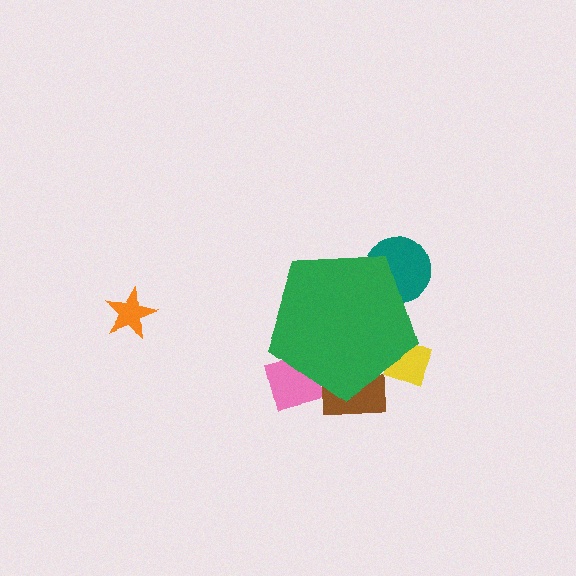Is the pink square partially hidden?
Yes, the pink square is partially hidden behind the green pentagon.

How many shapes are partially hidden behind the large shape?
4 shapes are partially hidden.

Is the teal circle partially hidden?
Yes, the teal circle is partially hidden behind the green pentagon.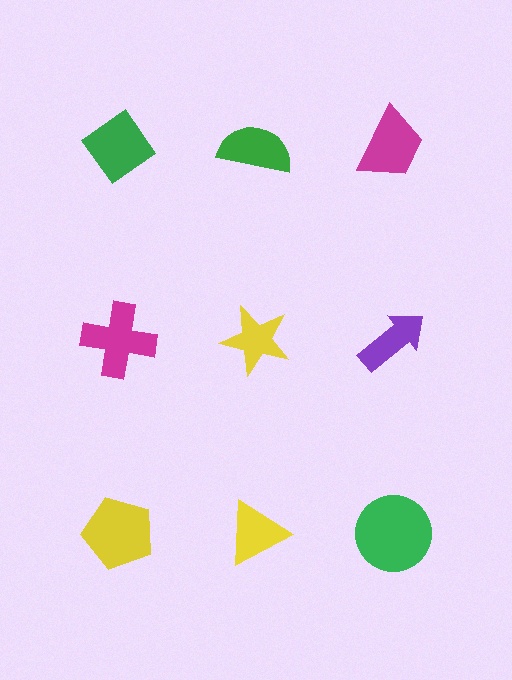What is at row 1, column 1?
A green diamond.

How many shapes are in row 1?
3 shapes.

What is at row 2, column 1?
A magenta cross.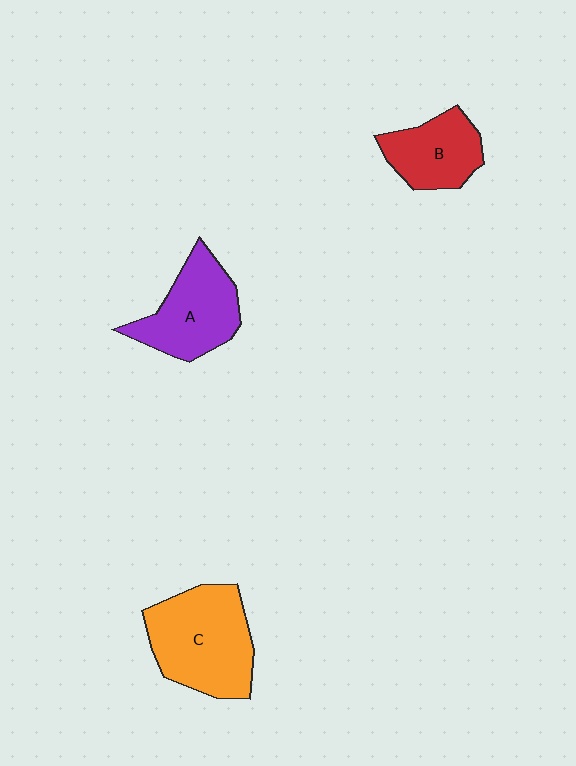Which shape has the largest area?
Shape C (orange).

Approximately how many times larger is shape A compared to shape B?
Approximately 1.3 times.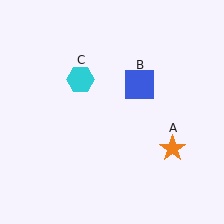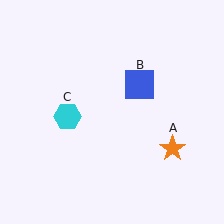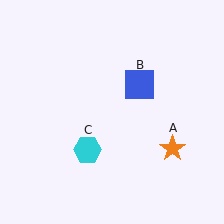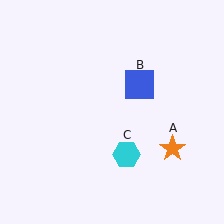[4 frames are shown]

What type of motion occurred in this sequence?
The cyan hexagon (object C) rotated counterclockwise around the center of the scene.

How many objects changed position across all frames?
1 object changed position: cyan hexagon (object C).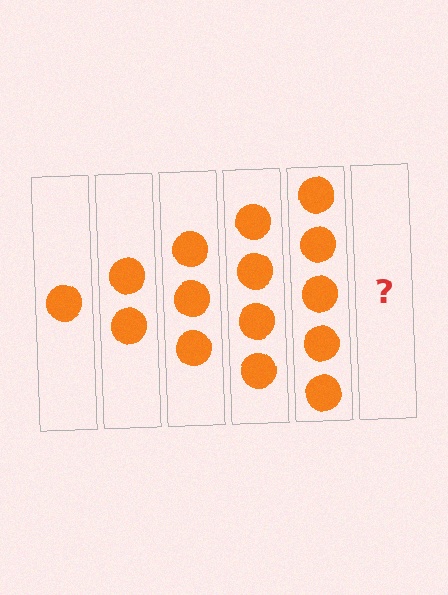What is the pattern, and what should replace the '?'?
The pattern is that each step adds one more circle. The '?' should be 6 circles.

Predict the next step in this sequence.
The next step is 6 circles.